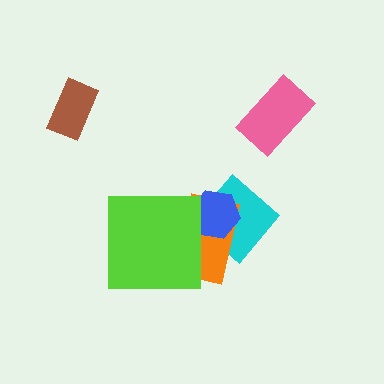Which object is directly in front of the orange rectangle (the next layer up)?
The blue hexagon is directly in front of the orange rectangle.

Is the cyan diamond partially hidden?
Yes, it is partially covered by another shape.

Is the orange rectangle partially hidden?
Yes, it is partially covered by another shape.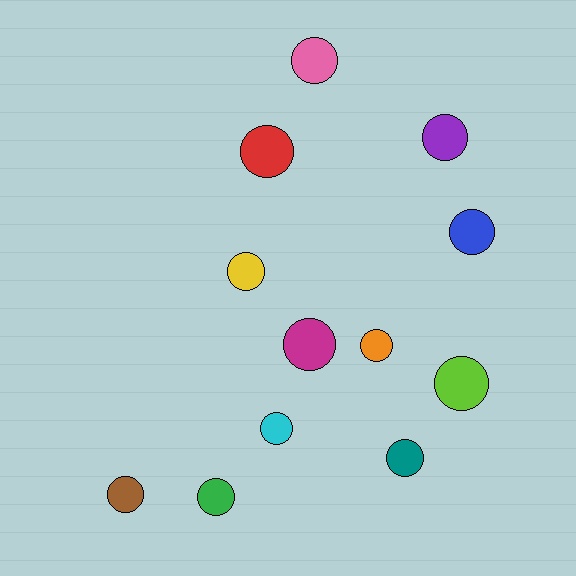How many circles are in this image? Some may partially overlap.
There are 12 circles.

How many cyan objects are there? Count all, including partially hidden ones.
There is 1 cyan object.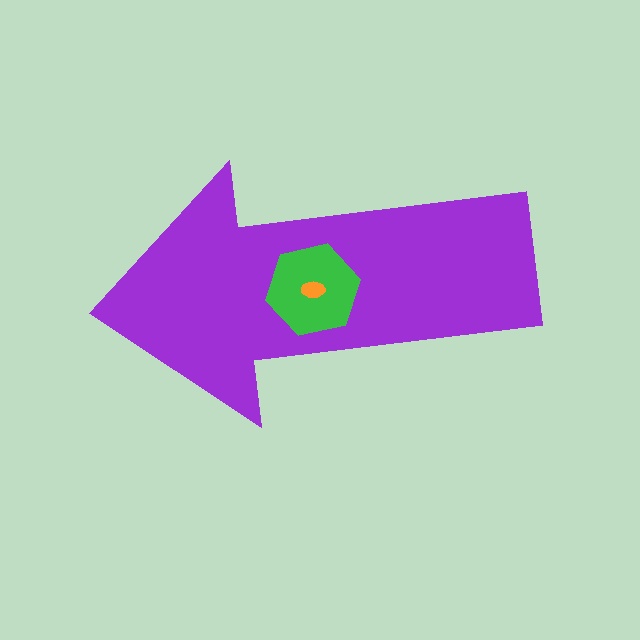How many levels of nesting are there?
3.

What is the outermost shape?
The purple arrow.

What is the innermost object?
The orange ellipse.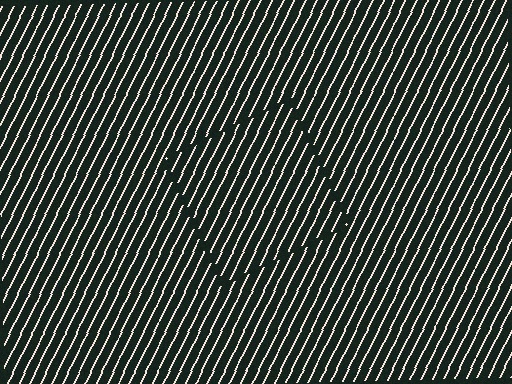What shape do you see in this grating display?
An illusory square. The interior of the shape contains the same grating, shifted by half a period — the contour is defined by the phase discontinuity where line-ends from the inner and outer gratings abut.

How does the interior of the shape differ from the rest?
The interior of the shape contains the same grating, shifted by half a period — the contour is defined by the phase discontinuity where line-ends from the inner and outer gratings abut.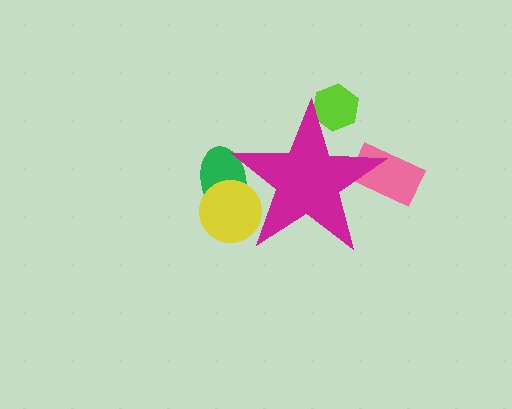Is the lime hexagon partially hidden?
Yes, the lime hexagon is partially hidden behind the magenta star.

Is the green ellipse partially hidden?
Yes, the green ellipse is partially hidden behind the magenta star.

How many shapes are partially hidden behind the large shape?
4 shapes are partially hidden.